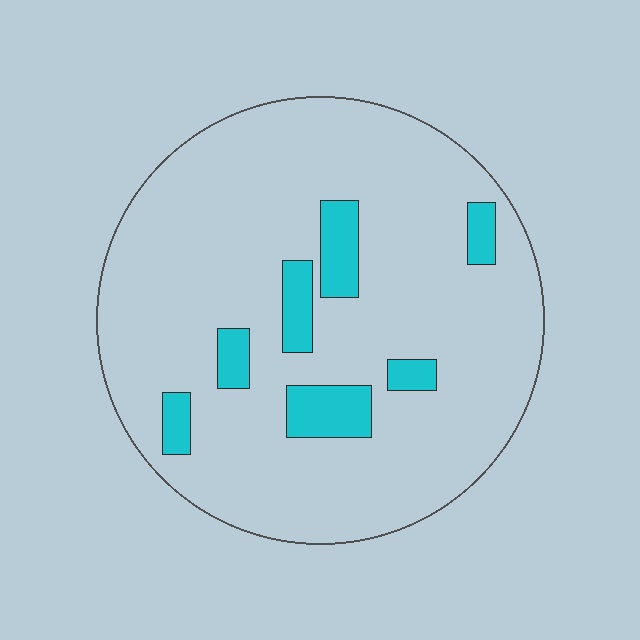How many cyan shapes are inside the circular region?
7.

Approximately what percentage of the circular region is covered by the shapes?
Approximately 10%.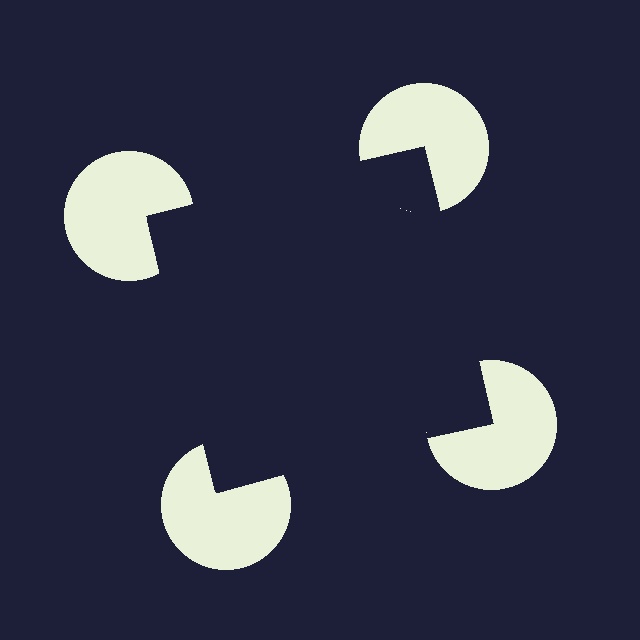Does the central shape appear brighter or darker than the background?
It typically appears slightly darker than the background, even though no actual brightness change is drawn.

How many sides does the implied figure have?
4 sides.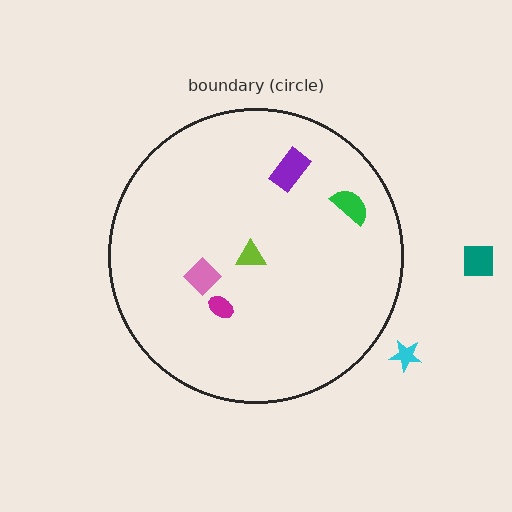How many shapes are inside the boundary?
5 inside, 2 outside.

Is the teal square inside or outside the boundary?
Outside.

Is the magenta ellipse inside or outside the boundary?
Inside.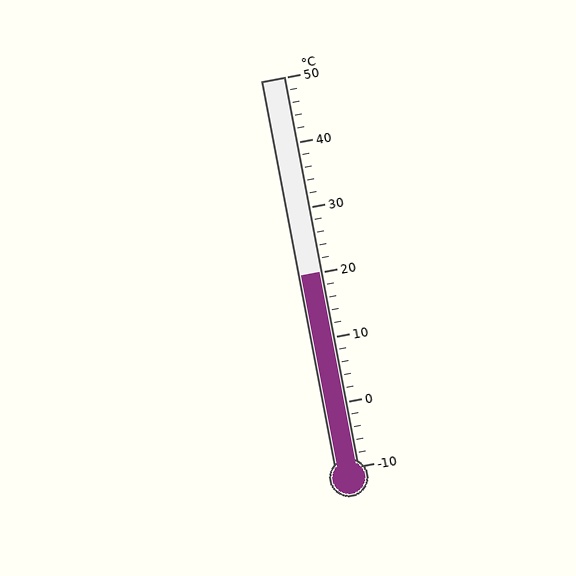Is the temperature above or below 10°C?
The temperature is above 10°C.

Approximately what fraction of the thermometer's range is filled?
The thermometer is filled to approximately 50% of its range.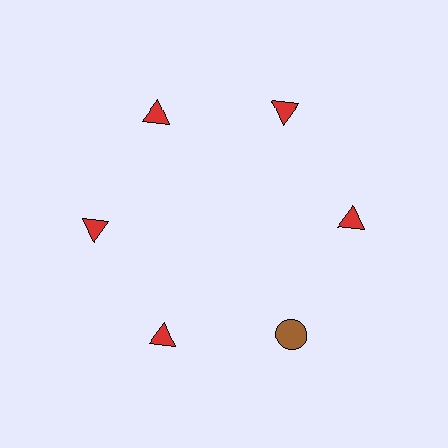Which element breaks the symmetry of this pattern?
The brown circle at roughly the 5 o'clock position breaks the symmetry. All other shapes are red triangles.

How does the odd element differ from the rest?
It differs in both color (brown instead of red) and shape (circle instead of triangle).